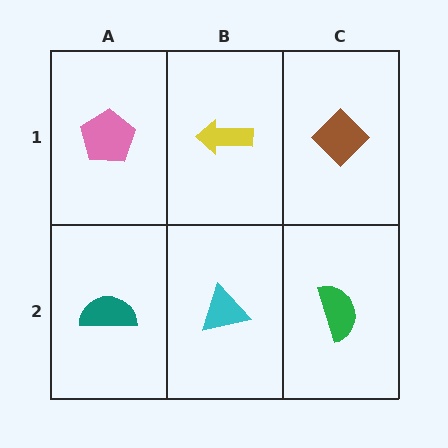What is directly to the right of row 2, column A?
A cyan triangle.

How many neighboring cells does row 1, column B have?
3.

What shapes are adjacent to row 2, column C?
A brown diamond (row 1, column C), a cyan triangle (row 2, column B).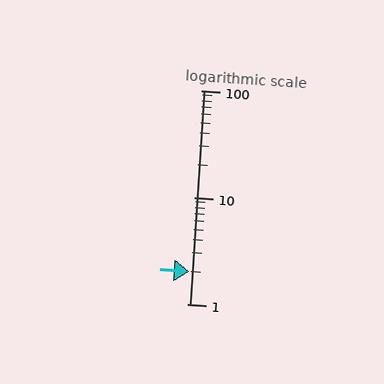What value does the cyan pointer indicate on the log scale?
The pointer indicates approximately 2.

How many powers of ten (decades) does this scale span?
The scale spans 2 decades, from 1 to 100.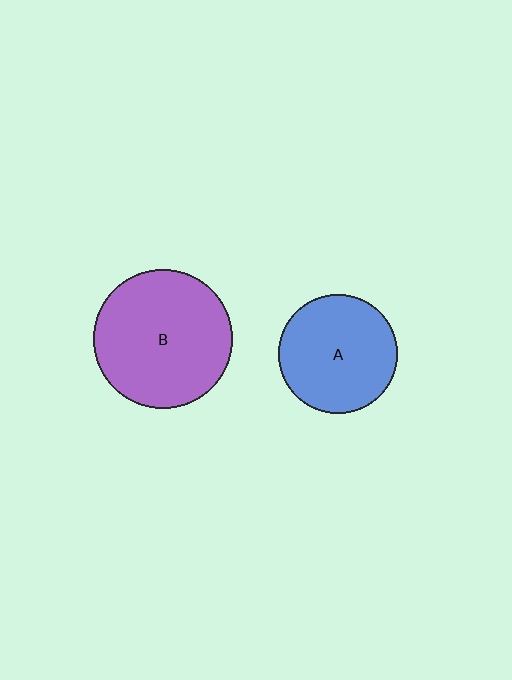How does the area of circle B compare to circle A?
Approximately 1.4 times.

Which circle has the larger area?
Circle B (purple).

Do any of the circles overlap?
No, none of the circles overlap.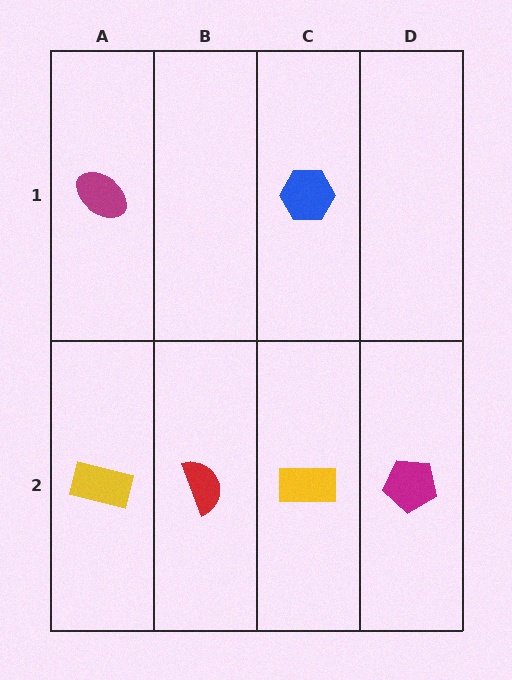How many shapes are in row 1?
2 shapes.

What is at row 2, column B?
A red semicircle.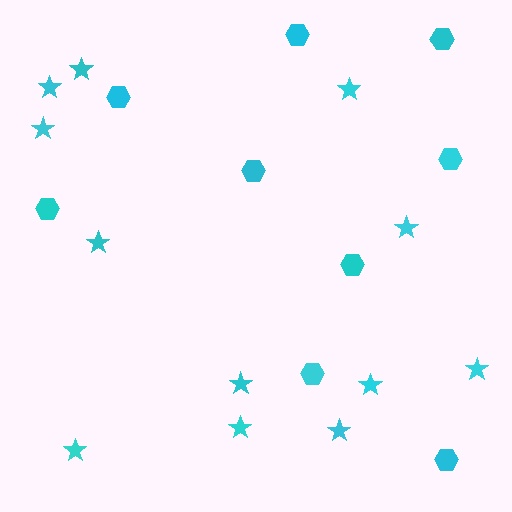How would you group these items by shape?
There are 2 groups: one group of hexagons (9) and one group of stars (12).